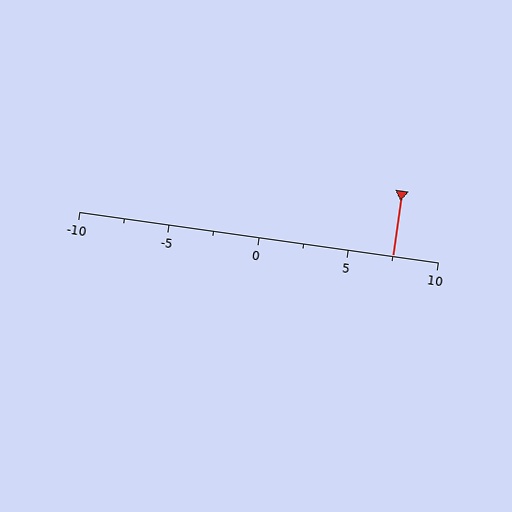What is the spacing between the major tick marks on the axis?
The major ticks are spaced 5 apart.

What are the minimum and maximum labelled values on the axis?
The axis runs from -10 to 10.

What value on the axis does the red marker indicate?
The marker indicates approximately 7.5.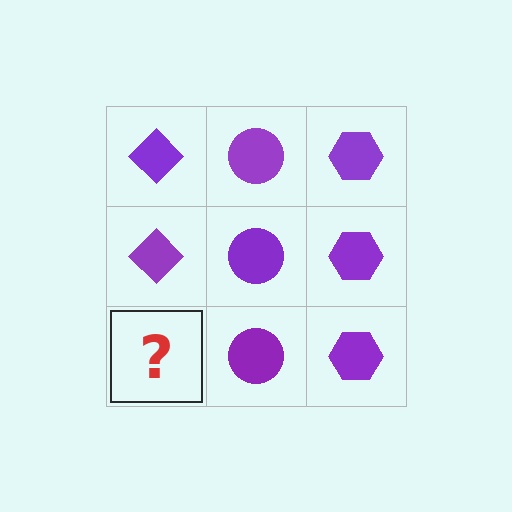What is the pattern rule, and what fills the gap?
The rule is that each column has a consistent shape. The gap should be filled with a purple diamond.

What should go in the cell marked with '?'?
The missing cell should contain a purple diamond.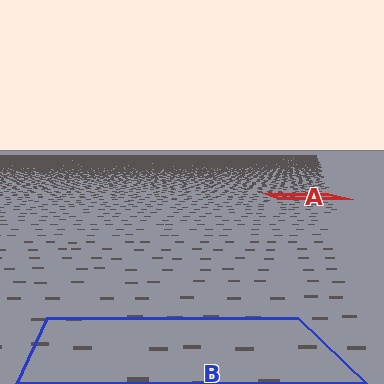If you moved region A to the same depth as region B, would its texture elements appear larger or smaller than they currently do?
They would appear larger. At a closer depth, the same texture elements are projected at a bigger on-screen size.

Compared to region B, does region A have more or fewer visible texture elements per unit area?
Region A has more texture elements per unit area — they are packed more densely because it is farther away.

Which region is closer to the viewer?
Region B is closer. The texture elements there are larger and more spread out.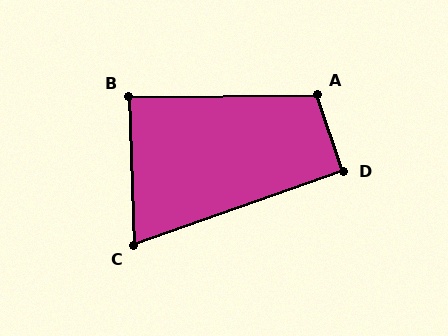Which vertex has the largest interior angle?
A, at approximately 107 degrees.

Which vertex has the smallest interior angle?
C, at approximately 73 degrees.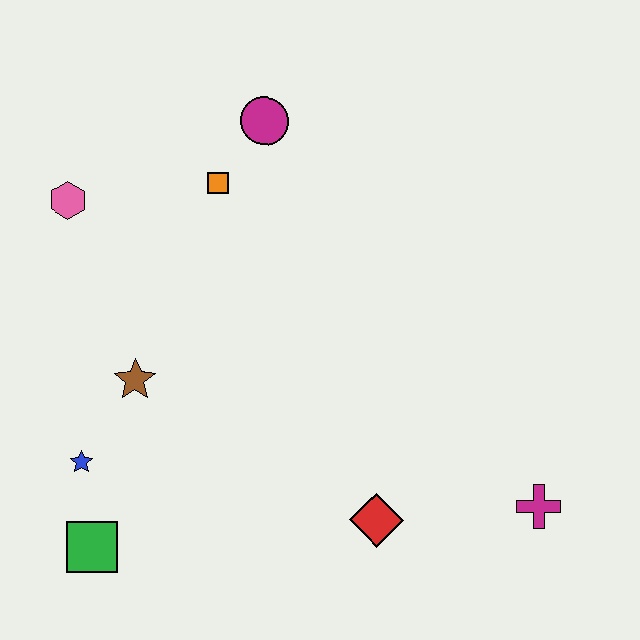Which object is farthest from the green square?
The magenta circle is farthest from the green square.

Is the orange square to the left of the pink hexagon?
No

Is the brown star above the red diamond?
Yes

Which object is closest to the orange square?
The magenta circle is closest to the orange square.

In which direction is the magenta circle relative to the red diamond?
The magenta circle is above the red diamond.